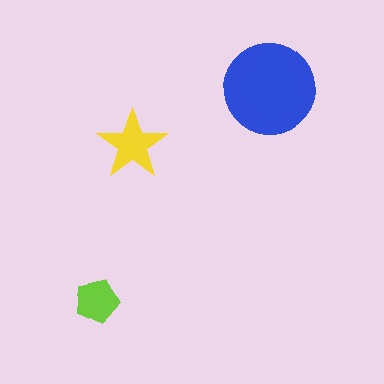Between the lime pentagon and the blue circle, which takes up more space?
The blue circle.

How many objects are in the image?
There are 3 objects in the image.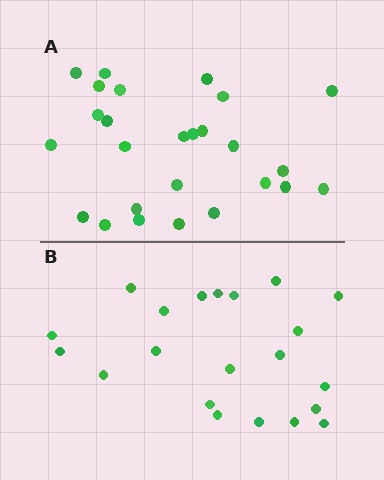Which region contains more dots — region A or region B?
Region A (the top region) has more dots.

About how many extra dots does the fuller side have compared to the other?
Region A has about 5 more dots than region B.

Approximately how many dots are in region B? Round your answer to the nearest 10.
About 20 dots. (The exact count is 21, which rounds to 20.)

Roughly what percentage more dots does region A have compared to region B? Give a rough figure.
About 25% more.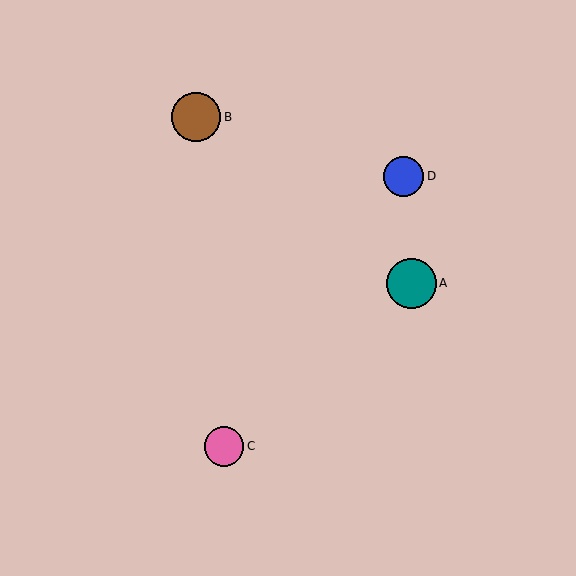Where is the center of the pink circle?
The center of the pink circle is at (224, 446).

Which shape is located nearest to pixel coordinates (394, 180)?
The blue circle (labeled D) at (404, 176) is nearest to that location.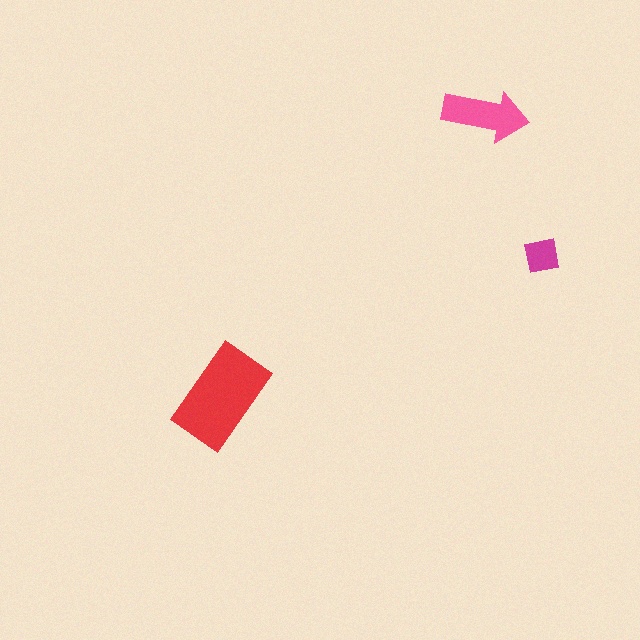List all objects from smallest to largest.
The magenta square, the pink arrow, the red rectangle.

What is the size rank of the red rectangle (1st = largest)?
1st.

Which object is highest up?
The pink arrow is topmost.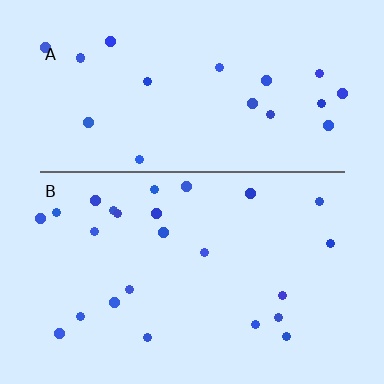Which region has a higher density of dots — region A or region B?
B (the bottom).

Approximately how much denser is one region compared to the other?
Approximately 1.2× — region B over region A.